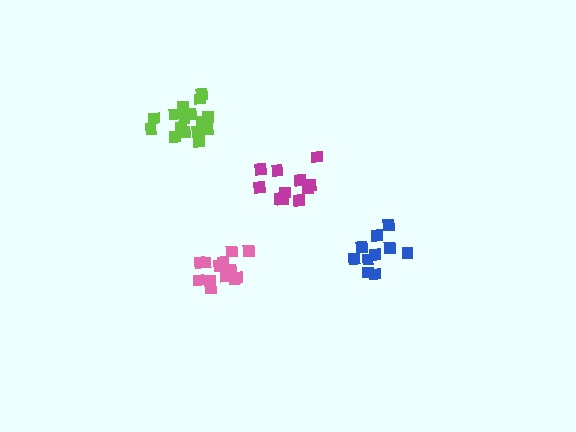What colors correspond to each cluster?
The clusters are colored: pink, lime, blue, magenta.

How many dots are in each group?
Group 1: 15 dots, Group 2: 16 dots, Group 3: 10 dots, Group 4: 11 dots (52 total).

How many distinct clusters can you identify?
There are 4 distinct clusters.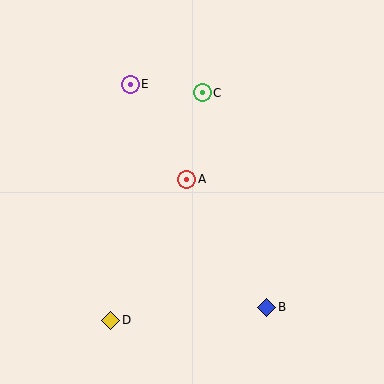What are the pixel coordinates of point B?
Point B is at (267, 307).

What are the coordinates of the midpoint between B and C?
The midpoint between B and C is at (234, 200).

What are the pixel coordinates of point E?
Point E is at (130, 84).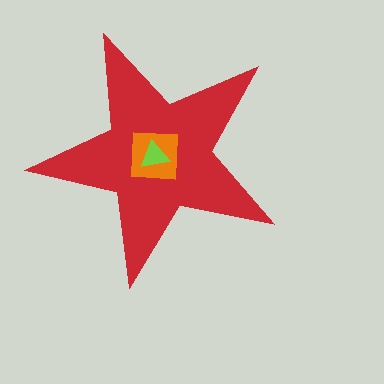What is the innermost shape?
The lime triangle.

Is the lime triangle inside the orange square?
Yes.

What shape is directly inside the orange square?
The lime triangle.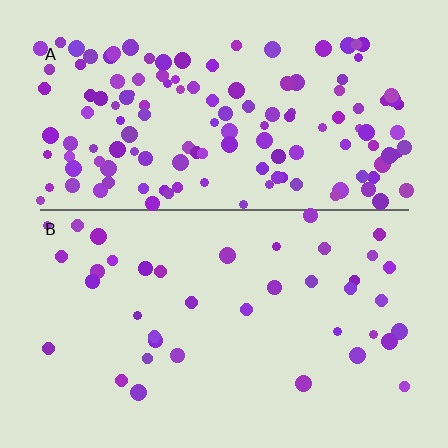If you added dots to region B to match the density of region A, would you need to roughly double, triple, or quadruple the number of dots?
Approximately quadruple.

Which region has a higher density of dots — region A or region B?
A (the top).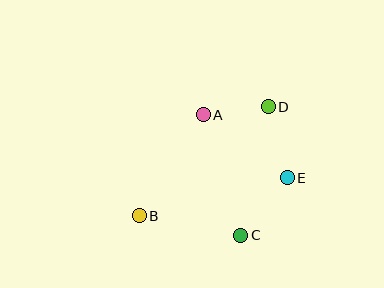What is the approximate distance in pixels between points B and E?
The distance between B and E is approximately 152 pixels.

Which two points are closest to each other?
Points A and D are closest to each other.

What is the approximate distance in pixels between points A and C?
The distance between A and C is approximately 126 pixels.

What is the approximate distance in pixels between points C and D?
The distance between C and D is approximately 131 pixels.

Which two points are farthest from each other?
Points B and D are farthest from each other.